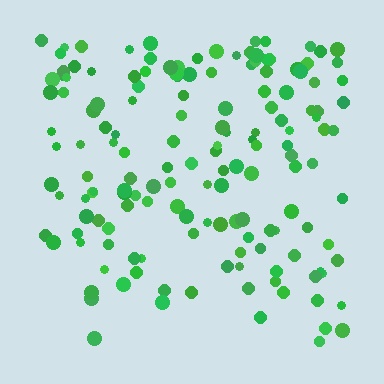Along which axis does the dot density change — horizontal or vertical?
Vertical.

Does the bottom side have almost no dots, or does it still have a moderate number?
Still a moderate number, just noticeably fewer than the top.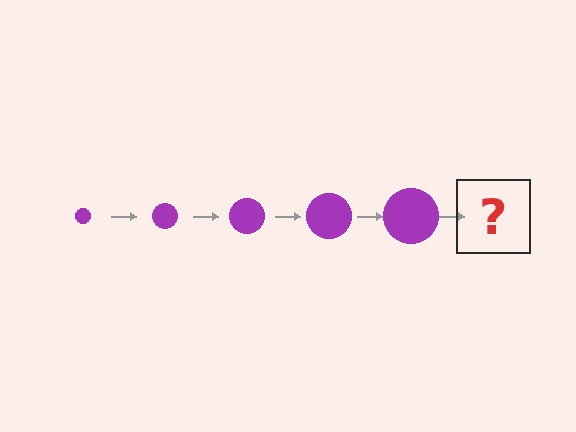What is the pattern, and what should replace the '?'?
The pattern is that the circle gets progressively larger each step. The '?' should be a purple circle, larger than the previous one.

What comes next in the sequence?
The next element should be a purple circle, larger than the previous one.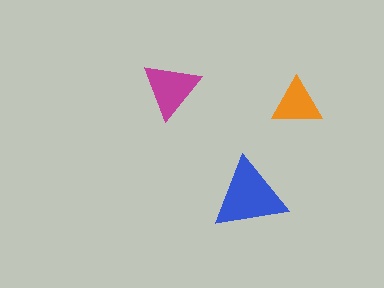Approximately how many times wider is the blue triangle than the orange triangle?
About 1.5 times wider.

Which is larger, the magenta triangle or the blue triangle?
The blue one.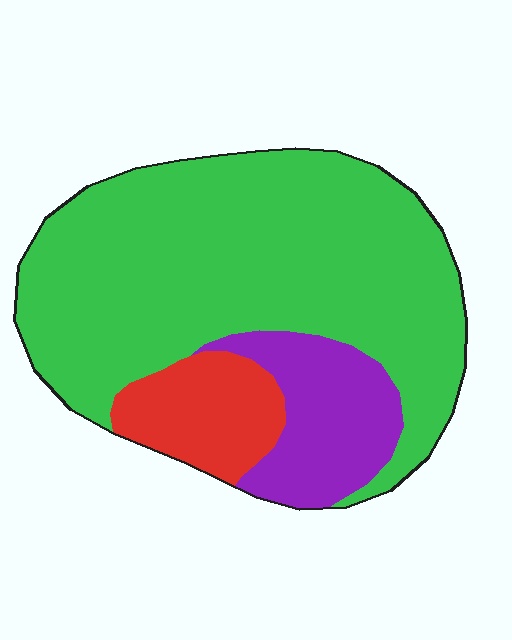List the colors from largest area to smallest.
From largest to smallest: green, purple, red.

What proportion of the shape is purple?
Purple takes up less than a quarter of the shape.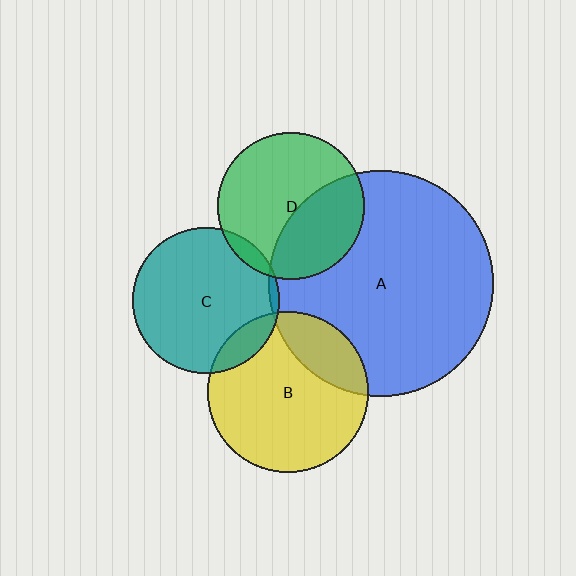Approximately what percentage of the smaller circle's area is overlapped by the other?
Approximately 5%.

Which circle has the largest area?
Circle A (blue).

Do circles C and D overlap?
Yes.